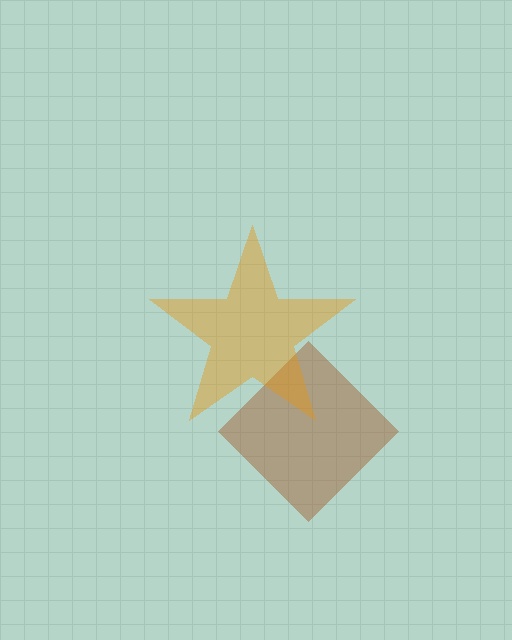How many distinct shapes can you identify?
There are 2 distinct shapes: a brown diamond, an orange star.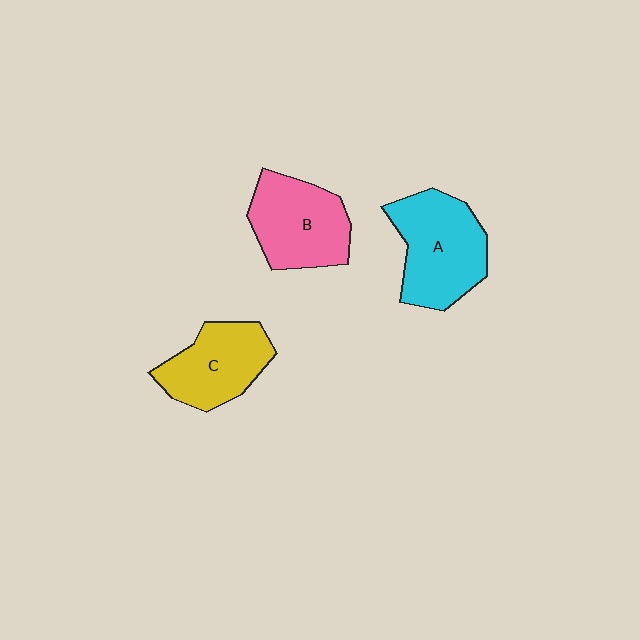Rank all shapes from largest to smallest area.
From largest to smallest: A (cyan), B (pink), C (yellow).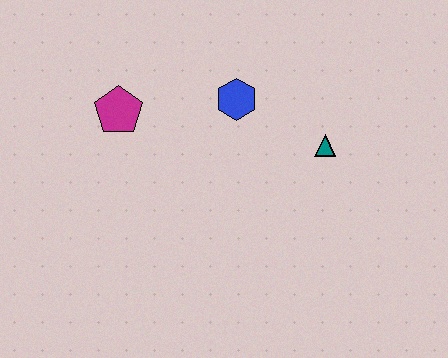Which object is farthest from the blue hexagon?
The magenta pentagon is farthest from the blue hexagon.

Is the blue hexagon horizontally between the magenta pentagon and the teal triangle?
Yes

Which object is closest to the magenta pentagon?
The blue hexagon is closest to the magenta pentagon.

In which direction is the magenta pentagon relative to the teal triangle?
The magenta pentagon is to the left of the teal triangle.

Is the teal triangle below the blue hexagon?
Yes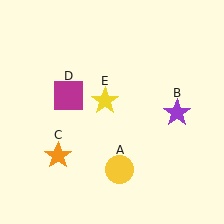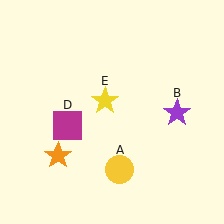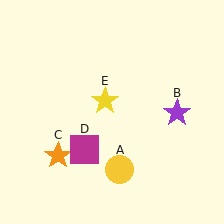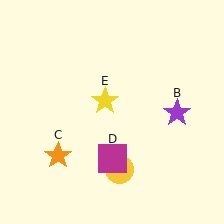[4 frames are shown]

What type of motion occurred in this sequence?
The magenta square (object D) rotated counterclockwise around the center of the scene.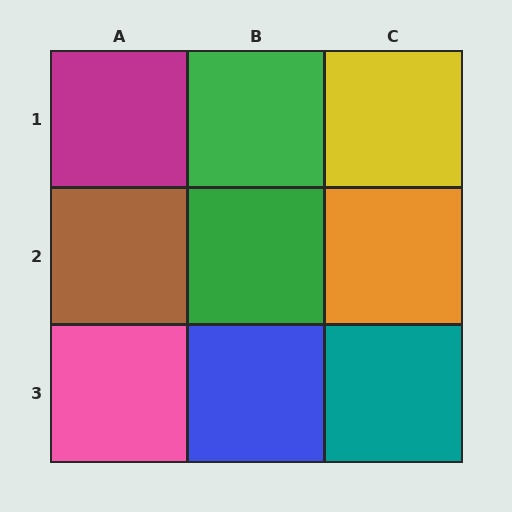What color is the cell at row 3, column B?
Blue.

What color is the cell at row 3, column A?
Pink.